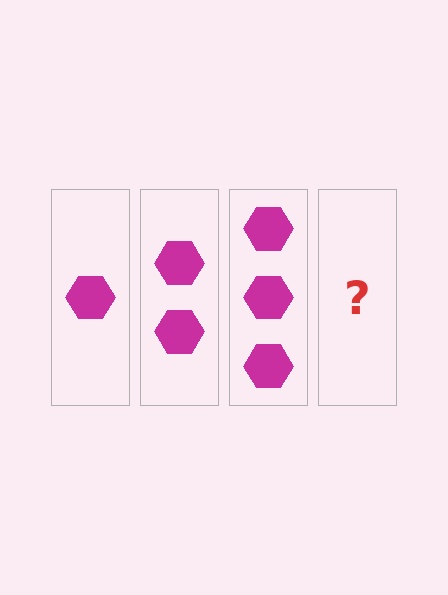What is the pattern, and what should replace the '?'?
The pattern is that each step adds one more hexagon. The '?' should be 4 hexagons.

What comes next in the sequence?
The next element should be 4 hexagons.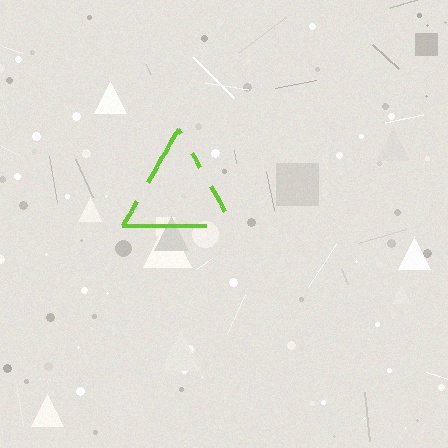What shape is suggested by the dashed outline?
The dashed outline suggests a triangle.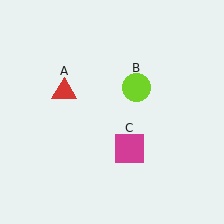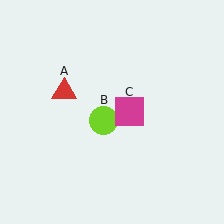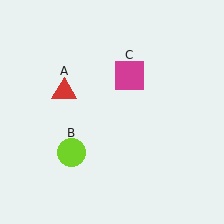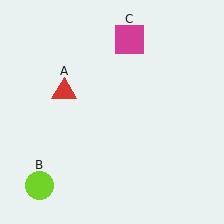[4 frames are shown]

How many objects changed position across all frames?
2 objects changed position: lime circle (object B), magenta square (object C).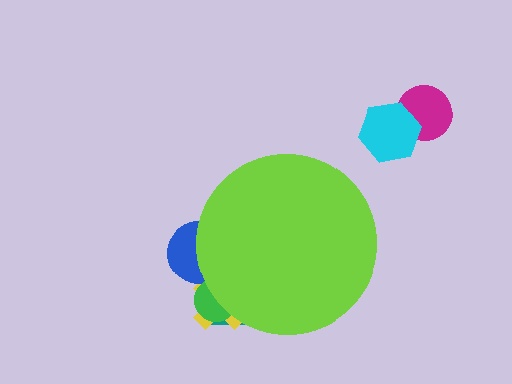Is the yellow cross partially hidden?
Yes, the yellow cross is partially hidden behind the lime circle.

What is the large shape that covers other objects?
A lime circle.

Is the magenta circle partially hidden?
No, the magenta circle is fully visible.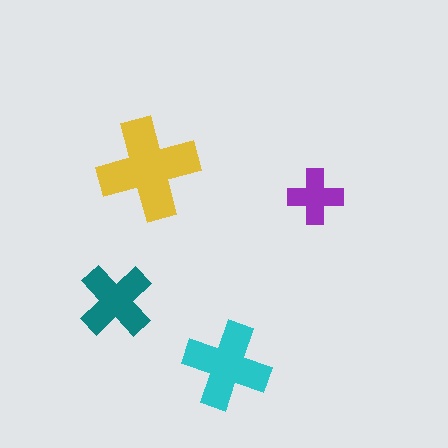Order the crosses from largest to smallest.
the yellow one, the cyan one, the teal one, the purple one.